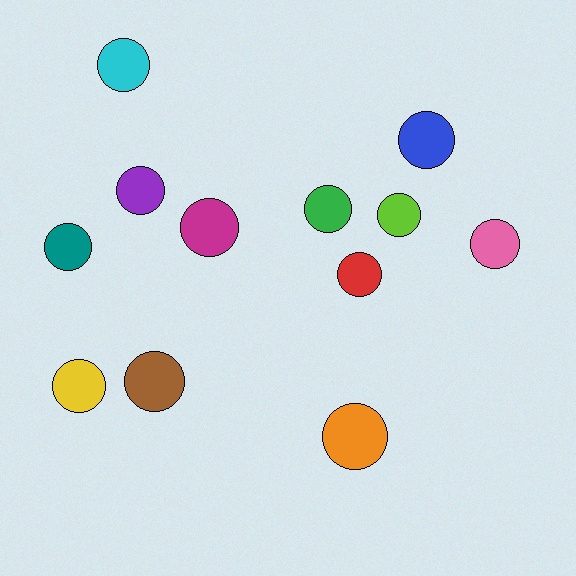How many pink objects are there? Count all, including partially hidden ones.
There is 1 pink object.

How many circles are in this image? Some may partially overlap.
There are 12 circles.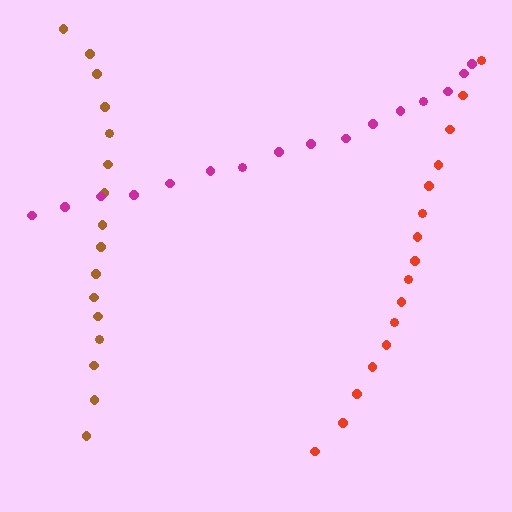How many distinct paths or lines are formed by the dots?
There are 3 distinct paths.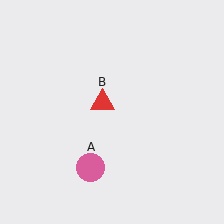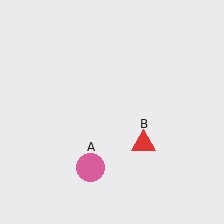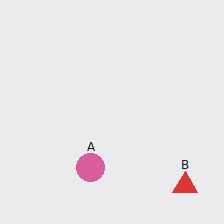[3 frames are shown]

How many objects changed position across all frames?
1 object changed position: red triangle (object B).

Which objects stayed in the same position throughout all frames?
Pink circle (object A) remained stationary.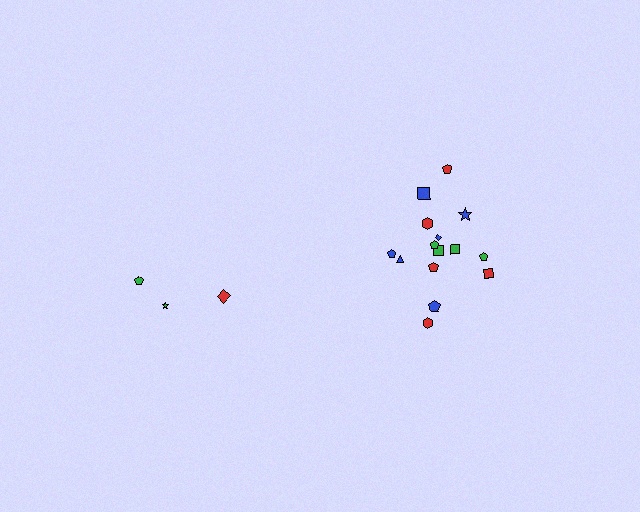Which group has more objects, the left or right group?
The right group.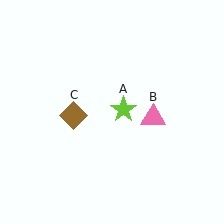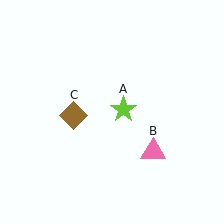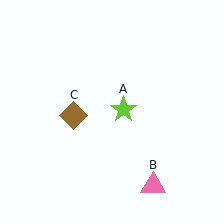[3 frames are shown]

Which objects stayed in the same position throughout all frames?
Lime star (object A) and brown diamond (object C) remained stationary.